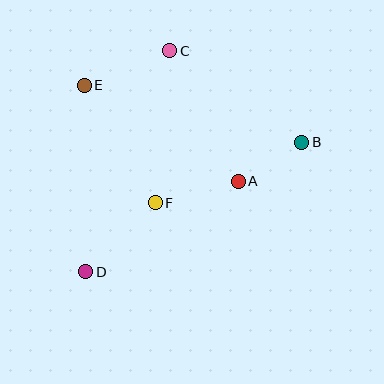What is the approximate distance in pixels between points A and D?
The distance between A and D is approximately 177 pixels.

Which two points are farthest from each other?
Points B and D are farthest from each other.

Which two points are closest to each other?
Points A and B are closest to each other.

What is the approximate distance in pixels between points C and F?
The distance between C and F is approximately 153 pixels.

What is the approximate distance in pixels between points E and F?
The distance between E and F is approximately 138 pixels.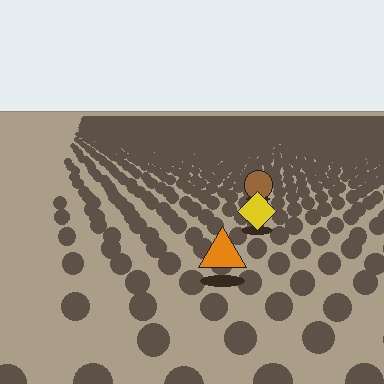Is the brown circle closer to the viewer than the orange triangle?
No. The orange triangle is closer — you can tell from the texture gradient: the ground texture is coarser near it.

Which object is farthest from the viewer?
The brown circle is farthest from the viewer. It appears smaller and the ground texture around it is denser.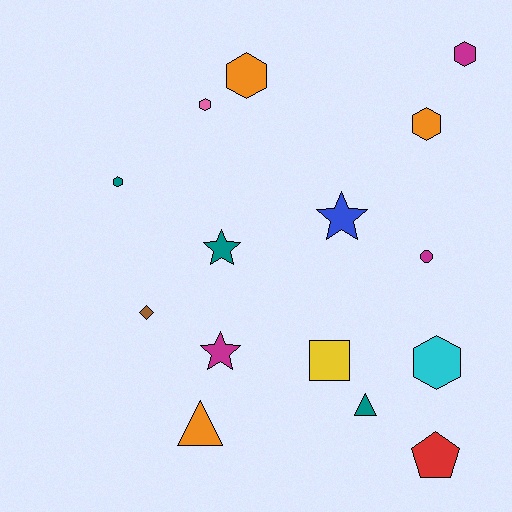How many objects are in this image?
There are 15 objects.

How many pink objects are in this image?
There is 1 pink object.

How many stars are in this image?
There are 3 stars.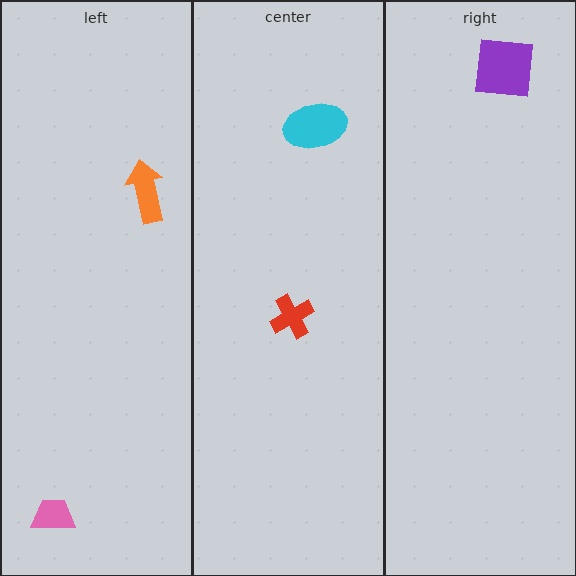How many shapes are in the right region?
1.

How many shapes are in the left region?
2.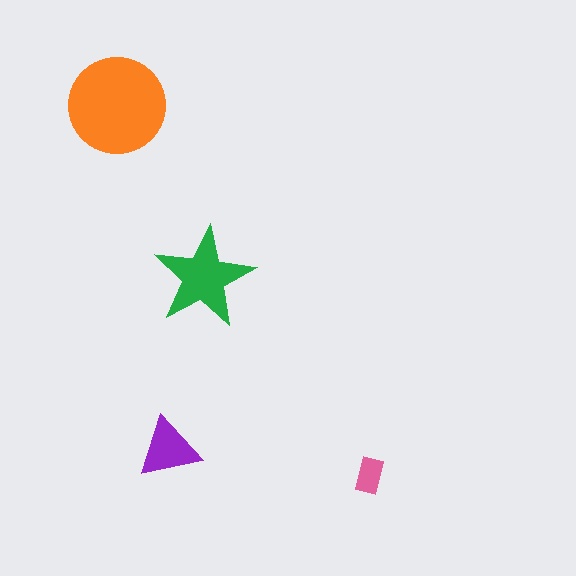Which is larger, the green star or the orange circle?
The orange circle.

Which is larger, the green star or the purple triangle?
The green star.